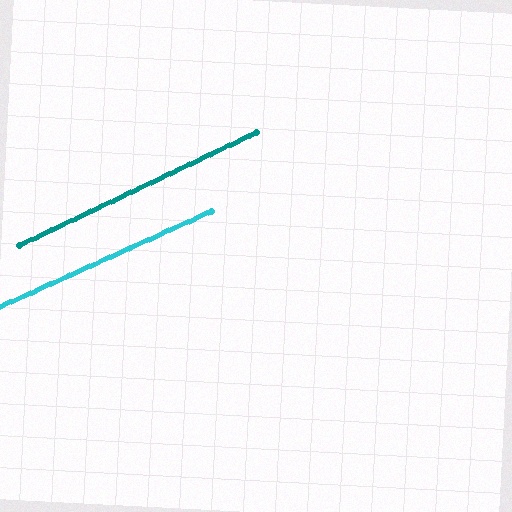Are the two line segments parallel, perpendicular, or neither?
Parallel — their directions differ by only 1.2°.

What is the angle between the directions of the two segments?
Approximately 1 degree.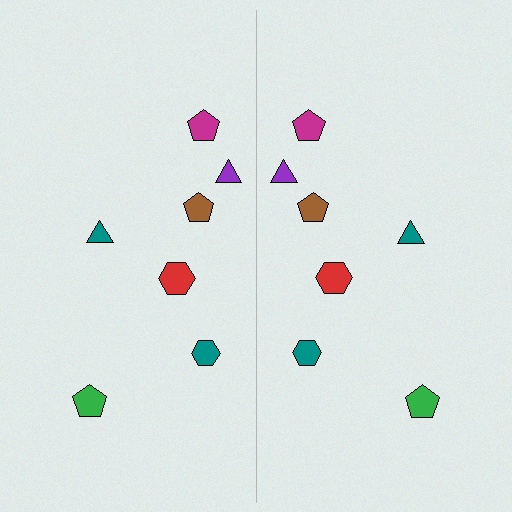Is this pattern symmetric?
Yes, this pattern has bilateral (reflection) symmetry.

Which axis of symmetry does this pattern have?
The pattern has a vertical axis of symmetry running through the center of the image.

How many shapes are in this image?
There are 14 shapes in this image.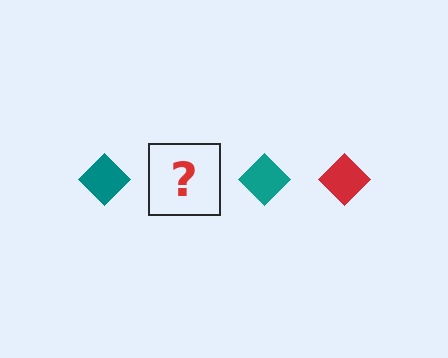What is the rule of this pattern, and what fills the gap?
The rule is that the pattern cycles through teal, red diamonds. The gap should be filled with a red diamond.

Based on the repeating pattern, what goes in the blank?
The blank should be a red diamond.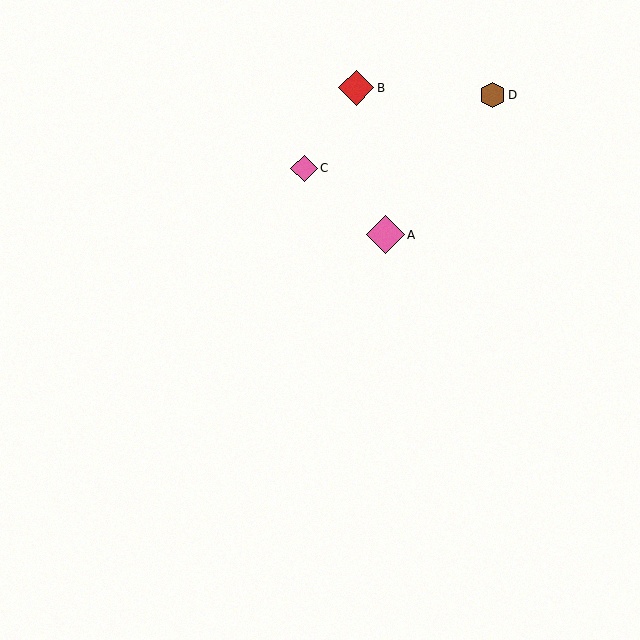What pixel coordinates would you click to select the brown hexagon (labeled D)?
Click at (492, 95) to select the brown hexagon D.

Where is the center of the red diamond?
The center of the red diamond is at (356, 88).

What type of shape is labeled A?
Shape A is a pink diamond.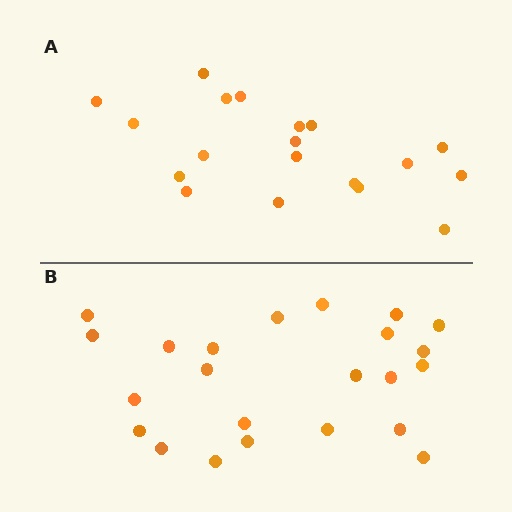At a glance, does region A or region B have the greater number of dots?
Region B (the bottom region) has more dots.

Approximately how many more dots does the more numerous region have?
Region B has about 4 more dots than region A.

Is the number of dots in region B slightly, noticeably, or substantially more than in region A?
Region B has only slightly more — the two regions are fairly close. The ratio is roughly 1.2 to 1.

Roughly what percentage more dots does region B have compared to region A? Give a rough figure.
About 20% more.